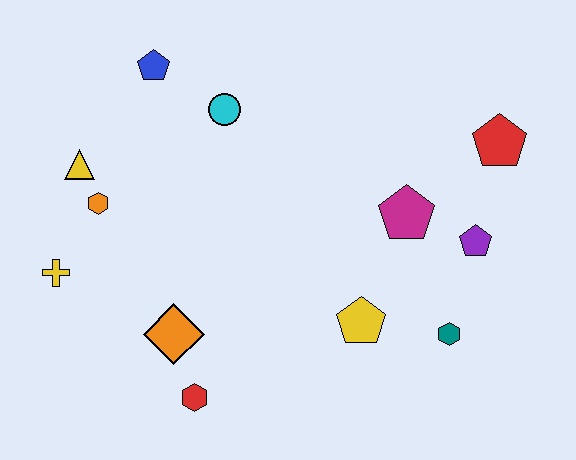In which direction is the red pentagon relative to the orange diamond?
The red pentagon is to the right of the orange diamond.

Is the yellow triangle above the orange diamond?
Yes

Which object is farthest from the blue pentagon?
The teal hexagon is farthest from the blue pentagon.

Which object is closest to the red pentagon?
The purple pentagon is closest to the red pentagon.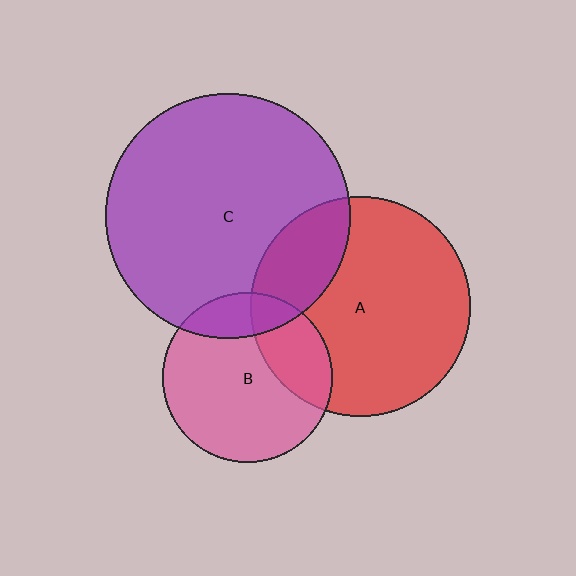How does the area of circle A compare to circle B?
Approximately 1.7 times.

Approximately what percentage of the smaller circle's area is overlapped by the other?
Approximately 20%.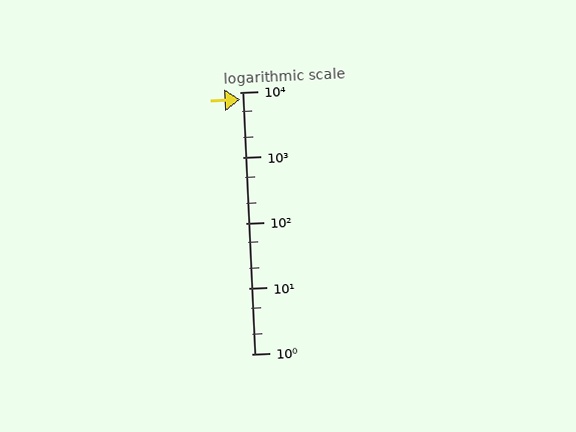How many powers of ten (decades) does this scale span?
The scale spans 4 decades, from 1 to 10000.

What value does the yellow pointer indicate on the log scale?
The pointer indicates approximately 7600.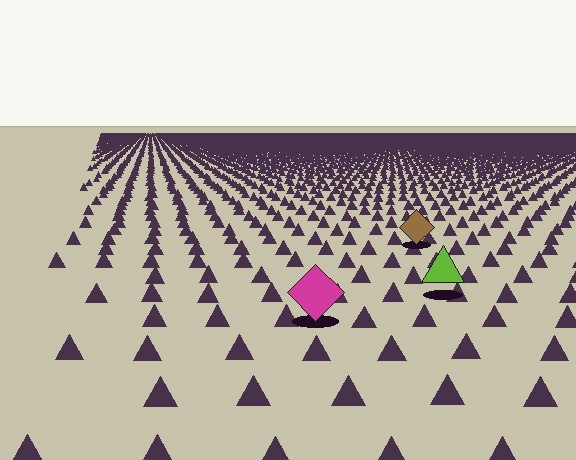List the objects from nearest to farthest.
From nearest to farthest: the magenta diamond, the lime triangle, the brown diamond.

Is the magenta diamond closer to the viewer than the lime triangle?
Yes. The magenta diamond is closer — you can tell from the texture gradient: the ground texture is coarser near it.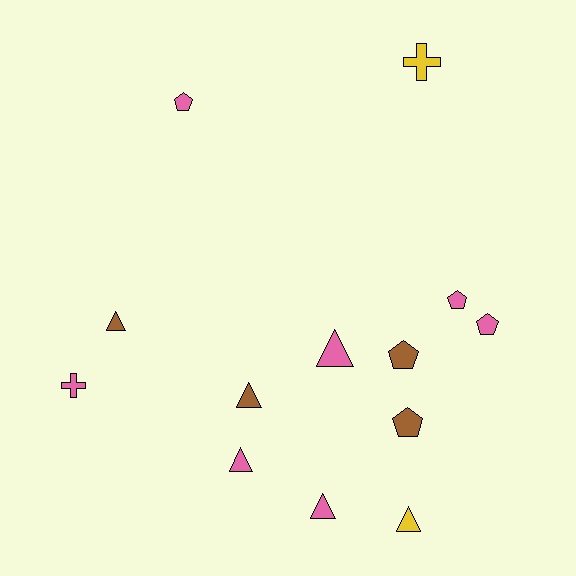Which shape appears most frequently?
Triangle, with 6 objects.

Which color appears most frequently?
Pink, with 7 objects.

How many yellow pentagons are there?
There are no yellow pentagons.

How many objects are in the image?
There are 13 objects.